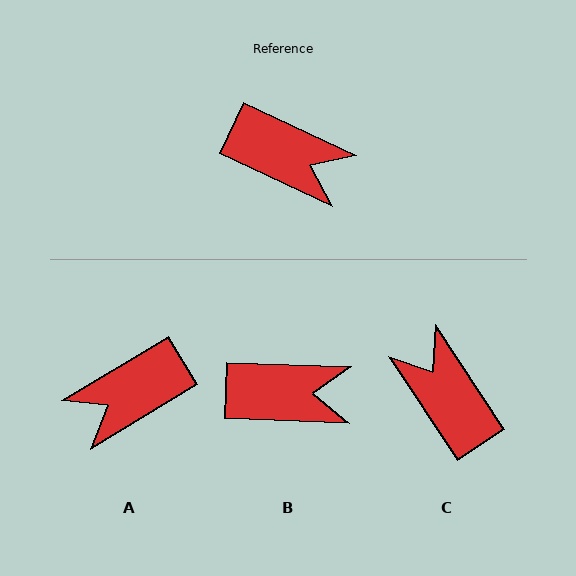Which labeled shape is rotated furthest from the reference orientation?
C, about 149 degrees away.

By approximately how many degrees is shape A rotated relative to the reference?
Approximately 124 degrees clockwise.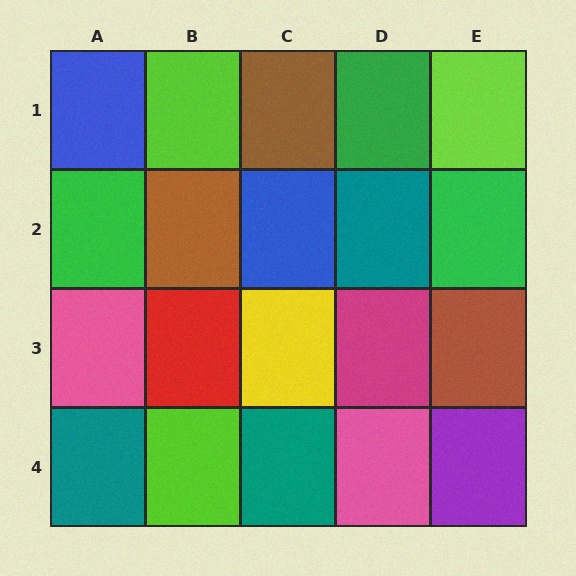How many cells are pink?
2 cells are pink.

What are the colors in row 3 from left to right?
Pink, red, yellow, magenta, brown.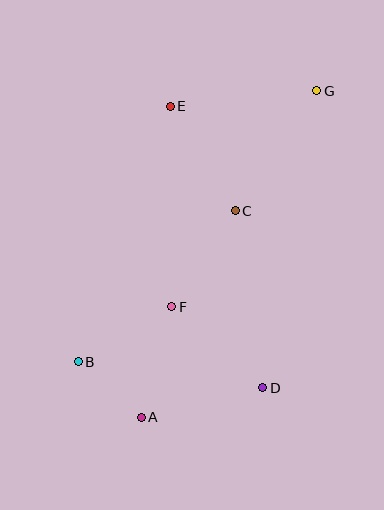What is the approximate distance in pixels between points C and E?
The distance between C and E is approximately 123 pixels.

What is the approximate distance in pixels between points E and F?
The distance between E and F is approximately 200 pixels.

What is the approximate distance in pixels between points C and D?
The distance between C and D is approximately 180 pixels.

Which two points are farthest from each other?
Points A and G are farthest from each other.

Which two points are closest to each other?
Points A and B are closest to each other.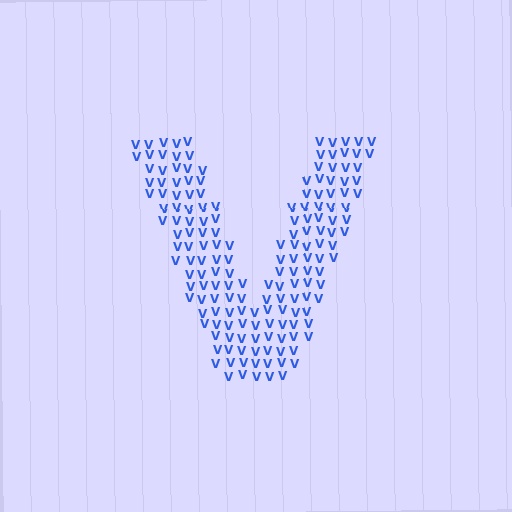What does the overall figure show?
The overall figure shows the letter V.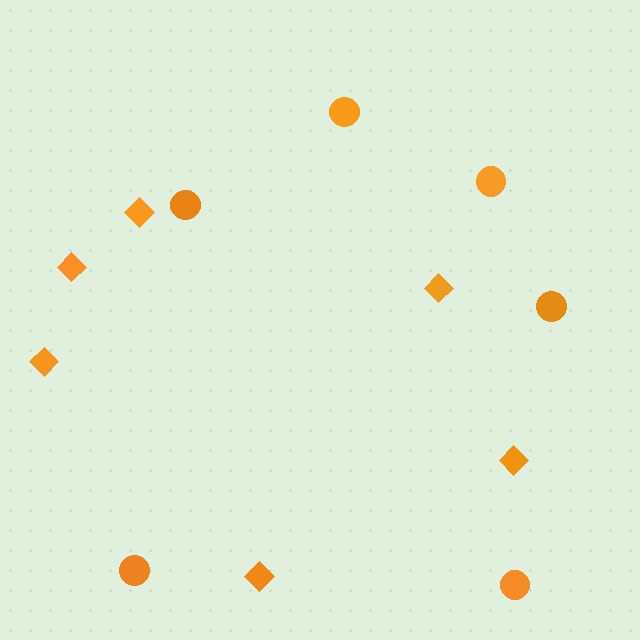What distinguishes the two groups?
There are 2 groups: one group of diamonds (6) and one group of circles (6).